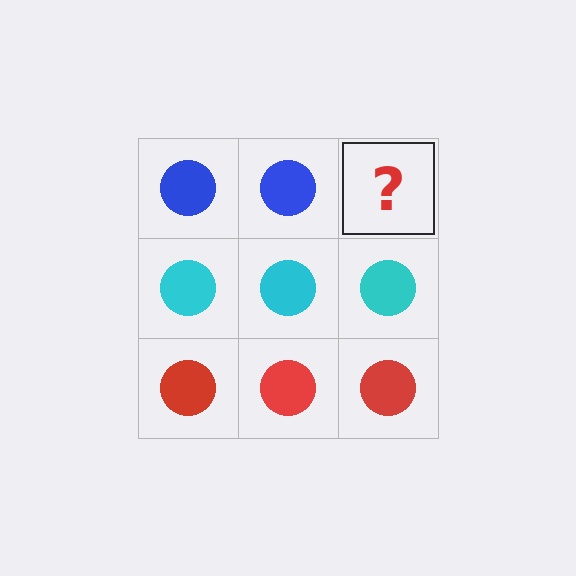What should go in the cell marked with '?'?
The missing cell should contain a blue circle.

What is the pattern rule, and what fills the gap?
The rule is that each row has a consistent color. The gap should be filled with a blue circle.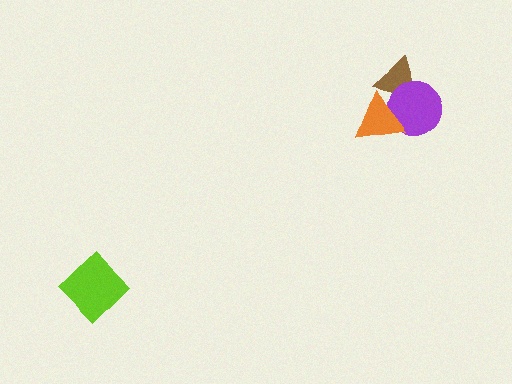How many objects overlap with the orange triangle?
2 objects overlap with the orange triangle.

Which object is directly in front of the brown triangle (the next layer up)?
The purple circle is directly in front of the brown triangle.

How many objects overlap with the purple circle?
2 objects overlap with the purple circle.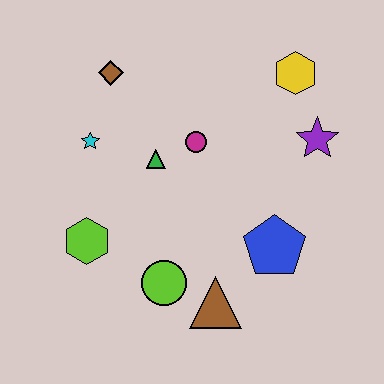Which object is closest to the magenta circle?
The green triangle is closest to the magenta circle.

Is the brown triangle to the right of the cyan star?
Yes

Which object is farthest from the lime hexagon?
The yellow hexagon is farthest from the lime hexagon.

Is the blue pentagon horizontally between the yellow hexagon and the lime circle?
Yes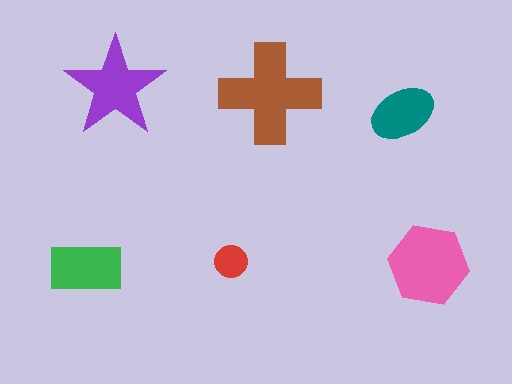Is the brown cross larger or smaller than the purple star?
Larger.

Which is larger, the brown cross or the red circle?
The brown cross.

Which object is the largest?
The brown cross.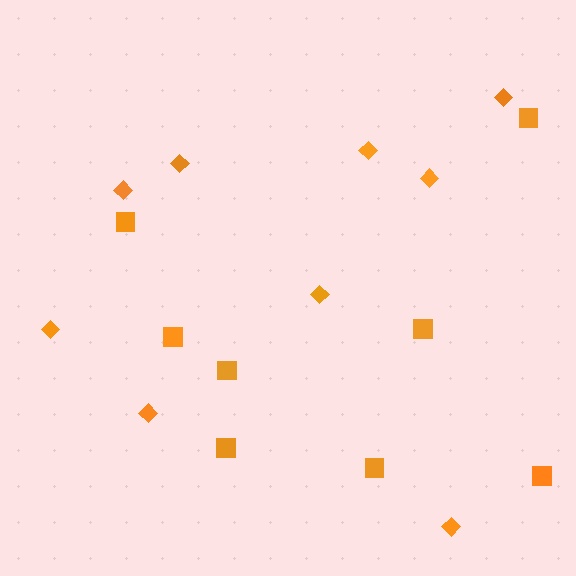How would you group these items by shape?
There are 2 groups: one group of diamonds (9) and one group of squares (8).